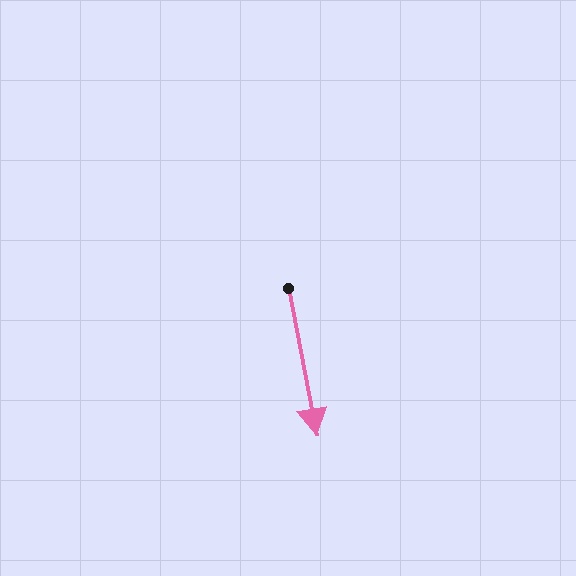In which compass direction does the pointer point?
South.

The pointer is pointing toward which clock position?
Roughly 6 o'clock.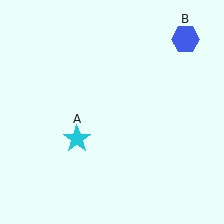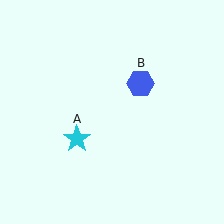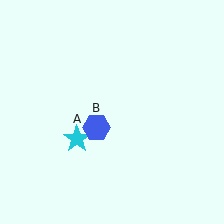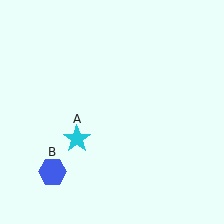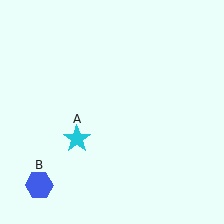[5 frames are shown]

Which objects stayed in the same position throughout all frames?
Cyan star (object A) remained stationary.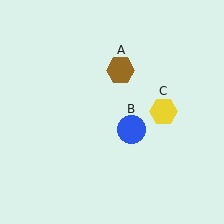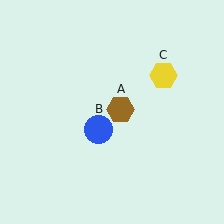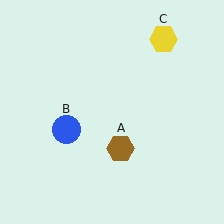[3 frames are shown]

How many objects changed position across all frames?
3 objects changed position: brown hexagon (object A), blue circle (object B), yellow hexagon (object C).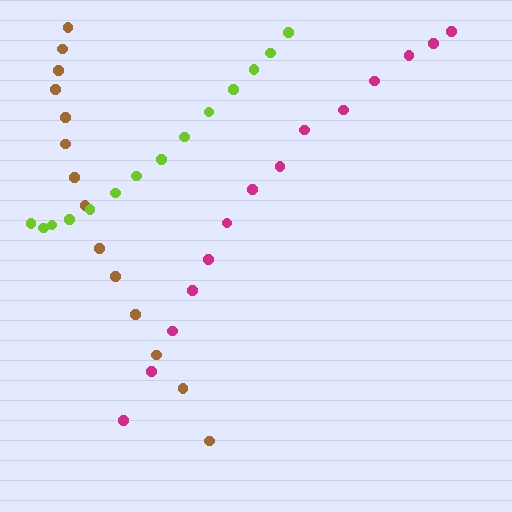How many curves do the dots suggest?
There are 3 distinct paths.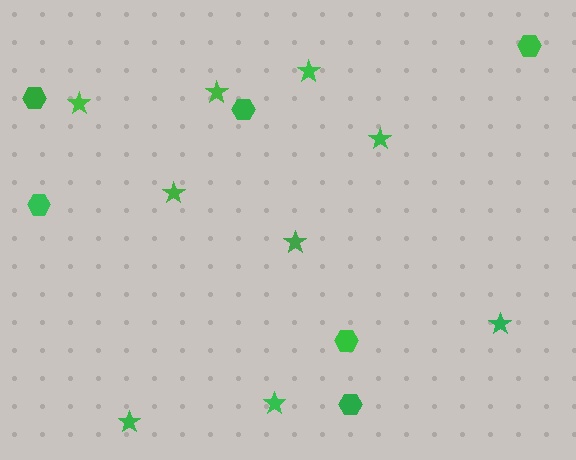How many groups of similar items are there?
There are 2 groups: one group of stars (9) and one group of hexagons (6).